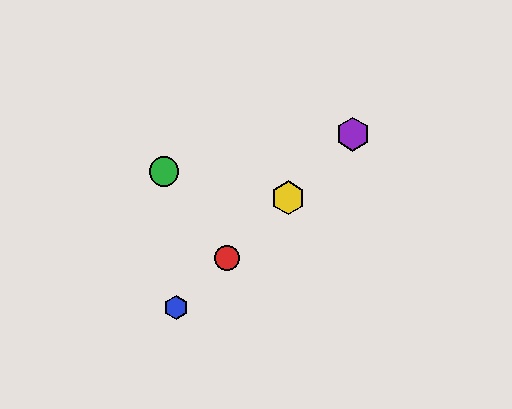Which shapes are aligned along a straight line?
The red circle, the blue hexagon, the yellow hexagon, the purple hexagon are aligned along a straight line.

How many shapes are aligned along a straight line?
4 shapes (the red circle, the blue hexagon, the yellow hexagon, the purple hexagon) are aligned along a straight line.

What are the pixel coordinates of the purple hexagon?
The purple hexagon is at (353, 134).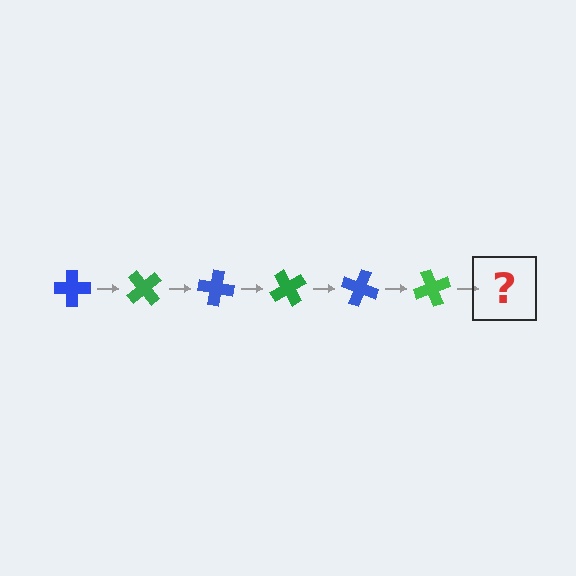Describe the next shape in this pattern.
It should be a blue cross, rotated 300 degrees from the start.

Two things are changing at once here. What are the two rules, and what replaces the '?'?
The two rules are that it rotates 50 degrees each step and the color cycles through blue and green. The '?' should be a blue cross, rotated 300 degrees from the start.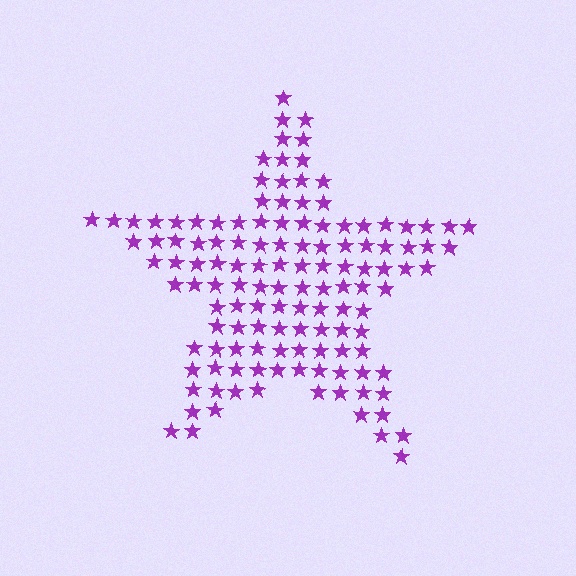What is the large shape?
The large shape is a star.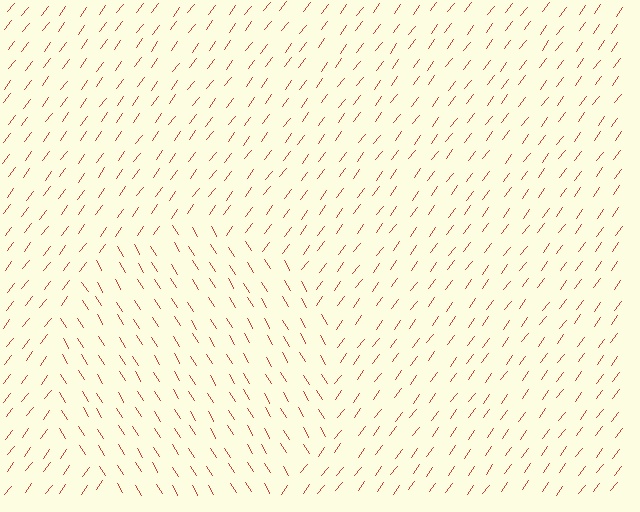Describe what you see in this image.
The image is filled with small red line segments. A circle region in the image has lines oriented differently from the surrounding lines, creating a visible texture boundary.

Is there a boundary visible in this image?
Yes, there is a texture boundary formed by a change in line orientation.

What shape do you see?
I see a circle.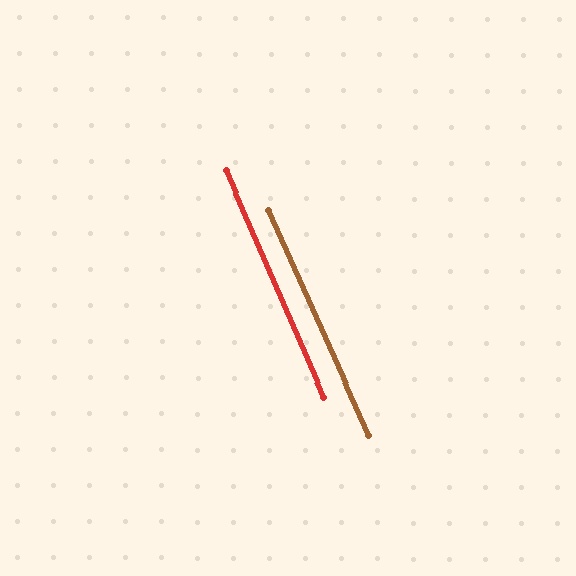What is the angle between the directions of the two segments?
Approximately 1 degree.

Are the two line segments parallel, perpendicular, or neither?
Parallel — their directions differ by only 0.6°.